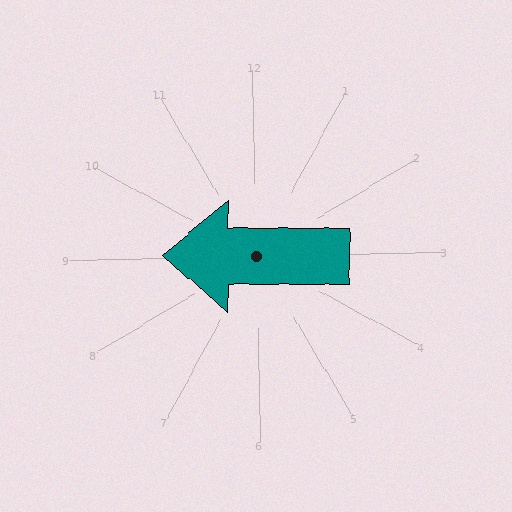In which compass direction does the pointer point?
West.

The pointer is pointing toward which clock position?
Roughly 9 o'clock.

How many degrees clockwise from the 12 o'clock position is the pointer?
Approximately 272 degrees.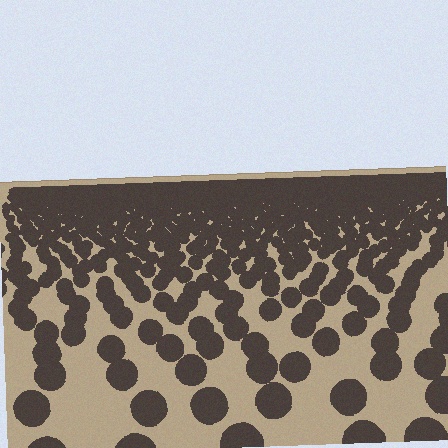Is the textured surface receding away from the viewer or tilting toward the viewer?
The surface is receding away from the viewer. Texture elements get smaller and denser toward the top.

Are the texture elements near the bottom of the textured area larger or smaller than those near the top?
Larger. Near the bottom, elements are closer to the viewer and appear at a bigger on-screen size.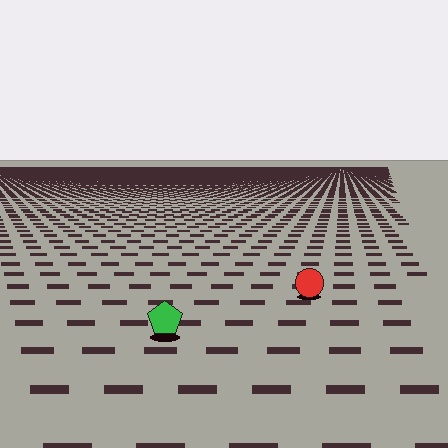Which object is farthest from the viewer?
The red circle is farthest from the viewer. It appears smaller and the ground texture around it is denser.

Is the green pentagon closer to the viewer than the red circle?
Yes. The green pentagon is closer — you can tell from the texture gradient: the ground texture is coarser near it.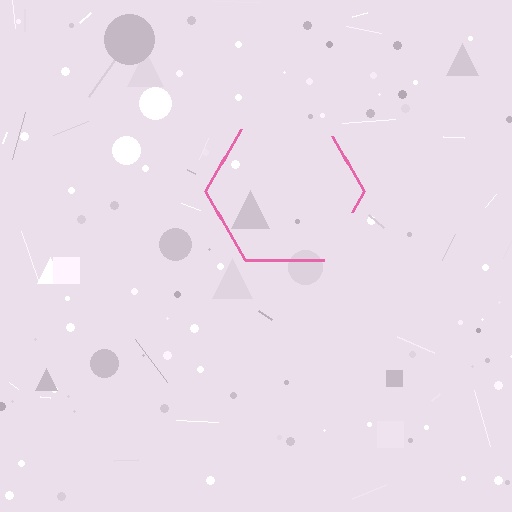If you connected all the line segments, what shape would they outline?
They would outline a hexagon.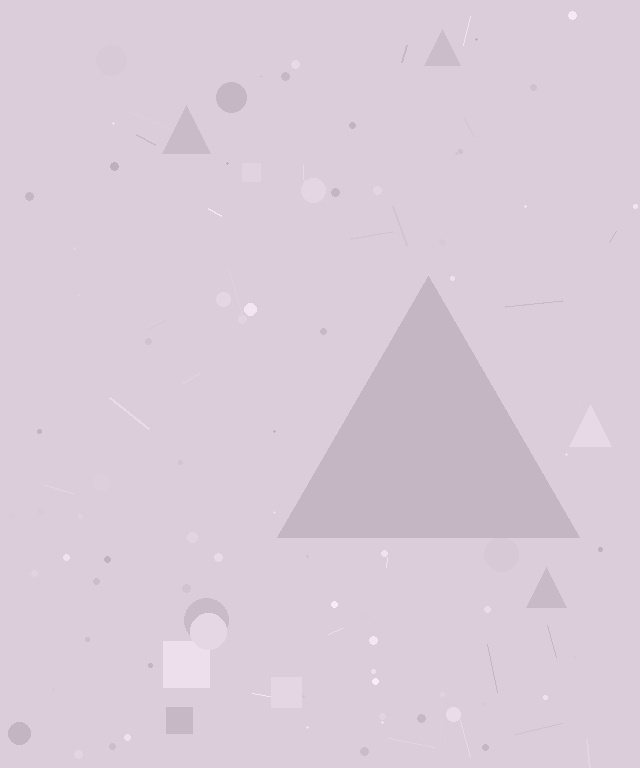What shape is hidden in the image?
A triangle is hidden in the image.